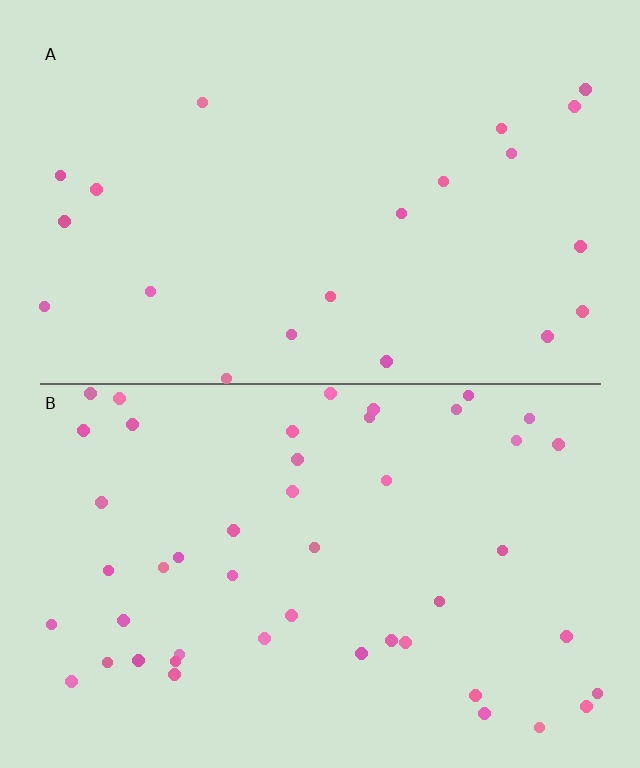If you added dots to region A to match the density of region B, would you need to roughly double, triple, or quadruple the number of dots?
Approximately double.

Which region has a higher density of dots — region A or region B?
B (the bottom).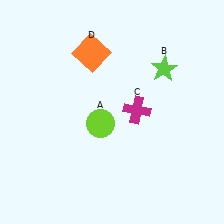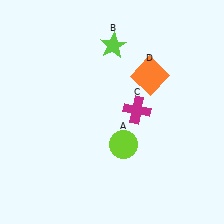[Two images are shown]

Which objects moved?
The objects that moved are: the lime circle (A), the lime star (B), the orange square (D).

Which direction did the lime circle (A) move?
The lime circle (A) moved right.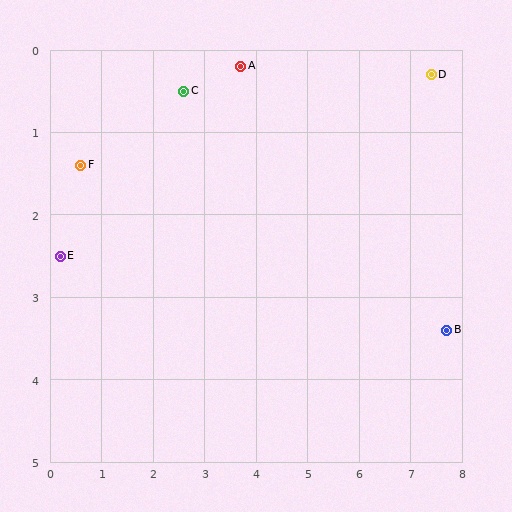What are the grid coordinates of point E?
Point E is at approximately (0.2, 2.5).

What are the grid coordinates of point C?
Point C is at approximately (2.6, 0.5).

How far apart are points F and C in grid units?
Points F and C are about 2.2 grid units apart.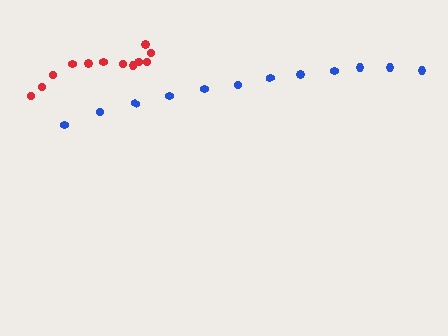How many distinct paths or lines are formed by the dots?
There are 2 distinct paths.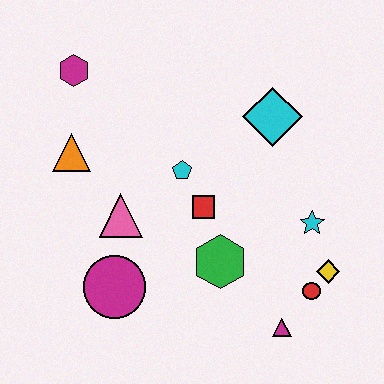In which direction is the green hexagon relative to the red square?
The green hexagon is below the red square.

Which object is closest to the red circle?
The yellow diamond is closest to the red circle.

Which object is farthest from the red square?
The magenta hexagon is farthest from the red square.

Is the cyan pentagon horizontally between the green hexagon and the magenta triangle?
No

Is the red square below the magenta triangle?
No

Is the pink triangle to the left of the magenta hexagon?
No